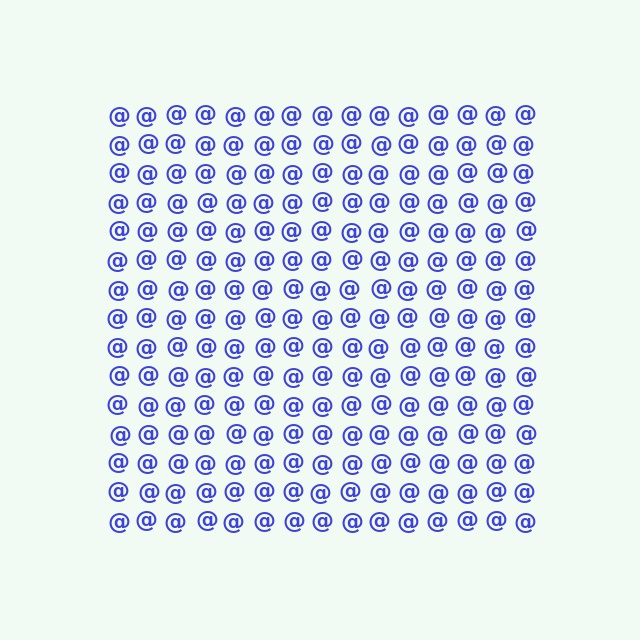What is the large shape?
The large shape is a square.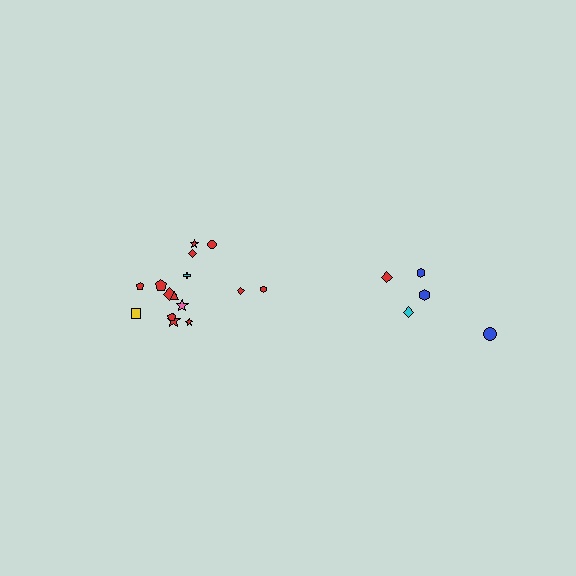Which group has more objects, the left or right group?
The left group.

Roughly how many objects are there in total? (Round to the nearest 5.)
Roughly 20 objects in total.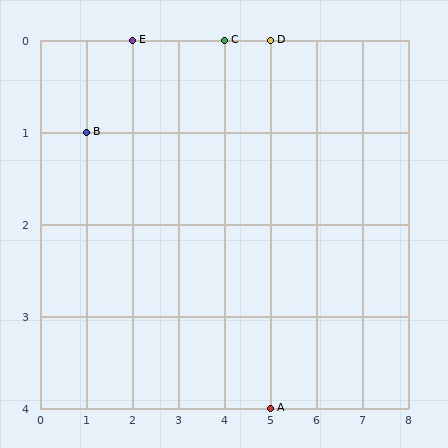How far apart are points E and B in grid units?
Points E and B are 1 column and 1 row apart (about 1.4 grid units diagonally).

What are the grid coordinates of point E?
Point E is at grid coordinates (2, 0).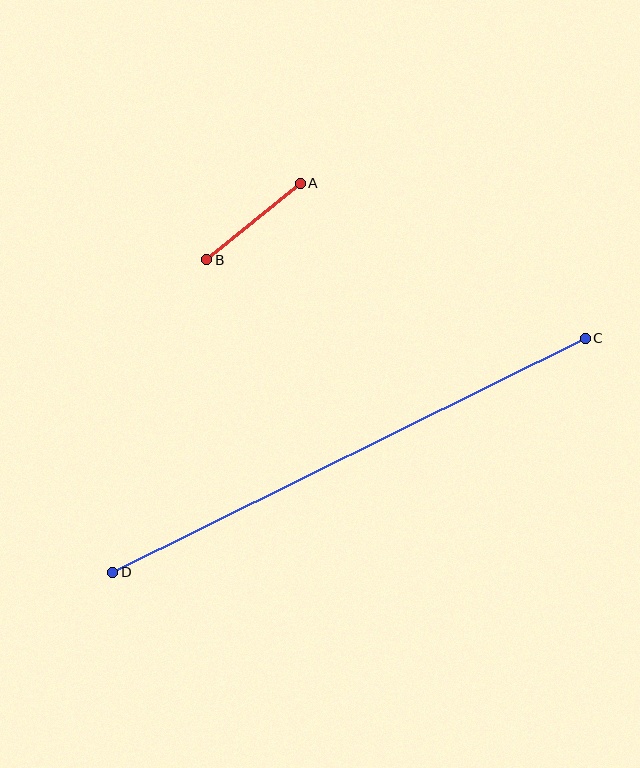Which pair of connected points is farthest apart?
Points C and D are farthest apart.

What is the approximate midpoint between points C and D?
The midpoint is at approximately (349, 455) pixels.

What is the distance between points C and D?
The distance is approximately 527 pixels.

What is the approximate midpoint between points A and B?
The midpoint is at approximately (253, 221) pixels.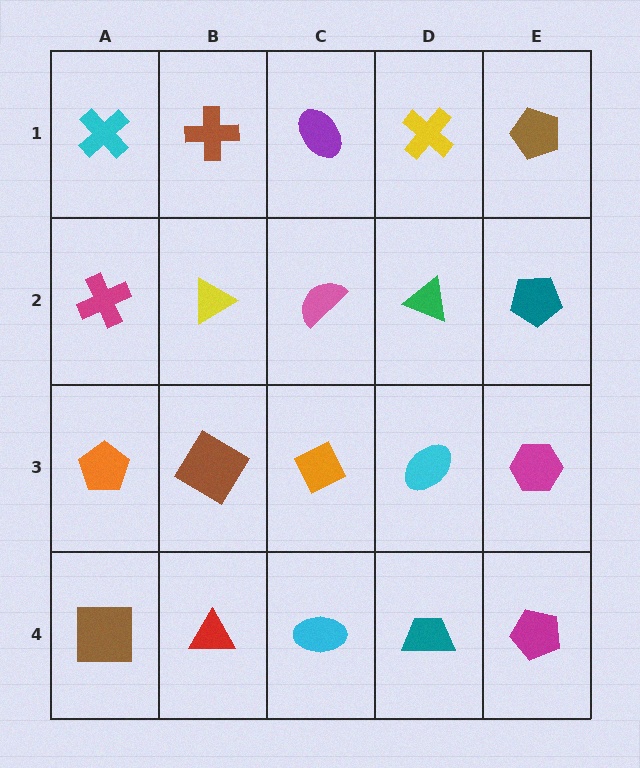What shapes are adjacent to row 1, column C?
A pink semicircle (row 2, column C), a brown cross (row 1, column B), a yellow cross (row 1, column D).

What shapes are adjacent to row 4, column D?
A cyan ellipse (row 3, column D), a cyan ellipse (row 4, column C), a magenta pentagon (row 4, column E).